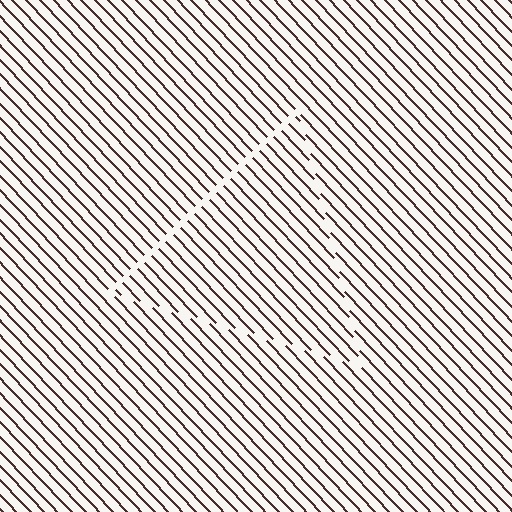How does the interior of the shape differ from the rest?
The interior of the shape contains the same grating, shifted by half a period — the contour is defined by the phase discontinuity where line-ends from the inner and outer gratings abut.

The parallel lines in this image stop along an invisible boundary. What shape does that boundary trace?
An illusory triangle. The interior of the shape contains the same grating, shifted by half a period — the contour is defined by the phase discontinuity where line-ends from the inner and outer gratings abut.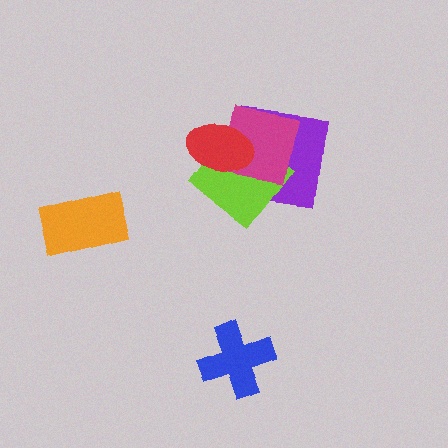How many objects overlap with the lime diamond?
3 objects overlap with the lime diamond.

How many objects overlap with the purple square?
3 objects overlap with the purple square.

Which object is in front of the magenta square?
The red ellipse is in front of the magenta square.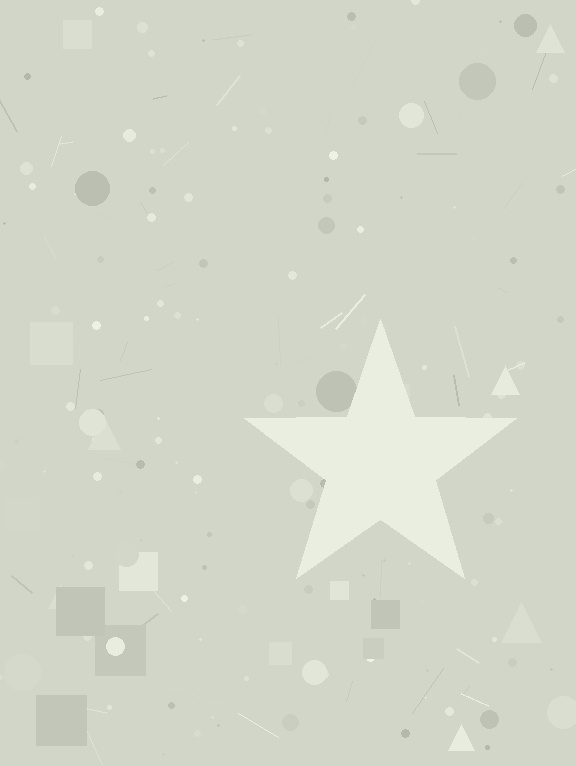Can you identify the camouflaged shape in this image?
The camouflaged shape is a star.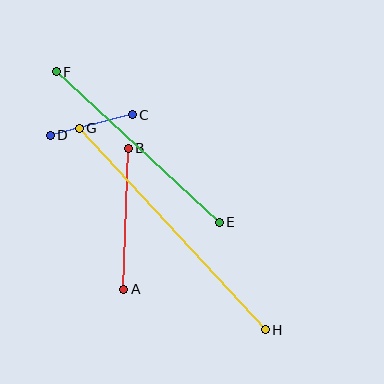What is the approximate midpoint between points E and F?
The midpoint is at approximately (138, 147) pixels.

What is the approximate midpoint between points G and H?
The midpoint is at approximately (172, 229) pixels.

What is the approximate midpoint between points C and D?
The midpoint is at approximately (91, 125) pixels.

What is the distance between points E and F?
The distance is approximately 222 pixels.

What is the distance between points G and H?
The distance is approximately 274 pixels.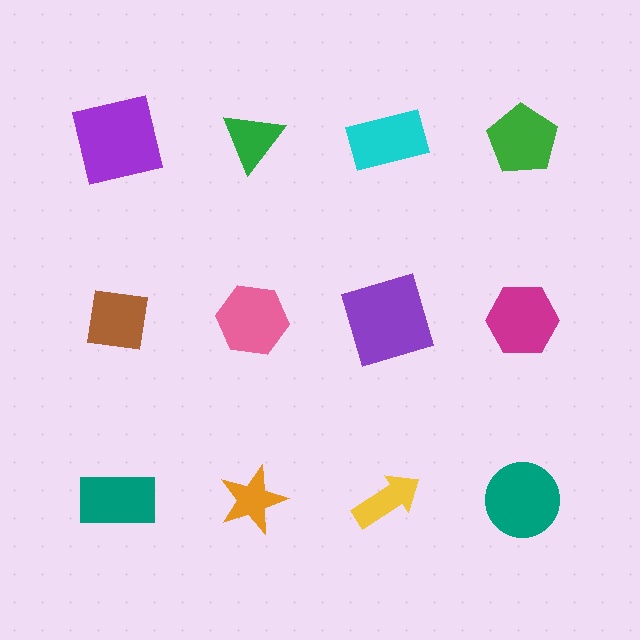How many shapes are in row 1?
4 shapes.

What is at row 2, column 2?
A pink hexagon.